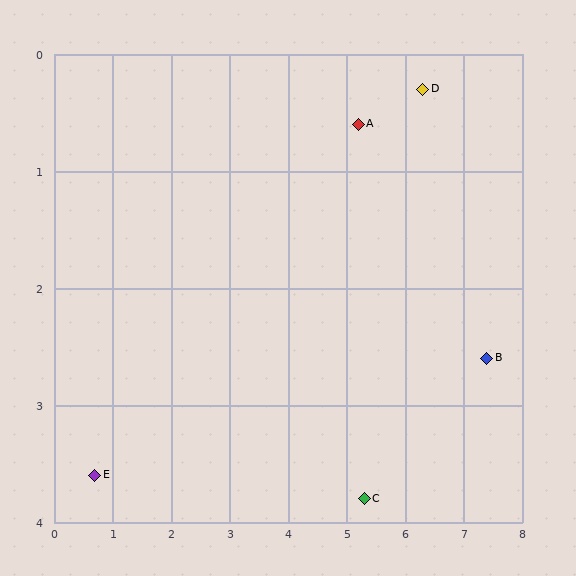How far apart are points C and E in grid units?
Points C and E are about 4.6 grid units apart.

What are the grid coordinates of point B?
Point B is at approximately (7.4, 2.6).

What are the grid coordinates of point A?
Point A is at approximately (5.2, 0.6).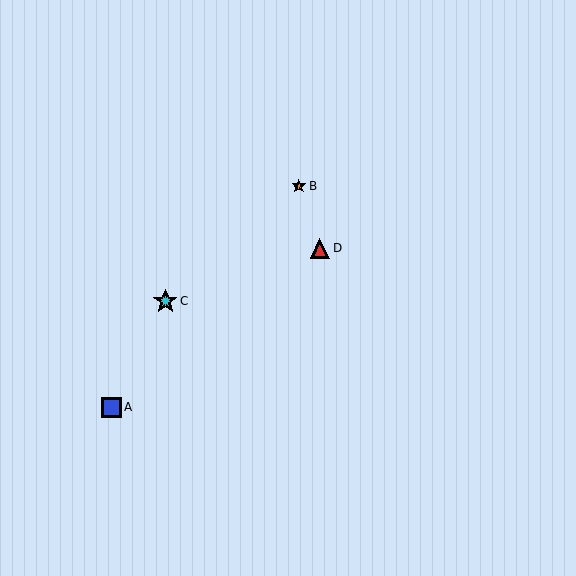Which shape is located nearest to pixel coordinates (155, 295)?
The cyan star (labeled C) at (165, 301) is nearest to that location.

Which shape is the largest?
The cyan star (labeled C) is the largest.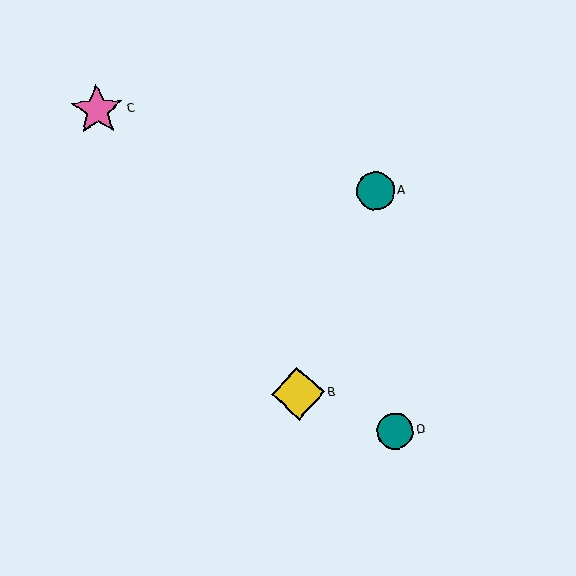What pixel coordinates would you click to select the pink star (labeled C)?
Click at (97, 110) to select the pink star C.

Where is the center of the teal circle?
The center of the teal circle is at (376, 191).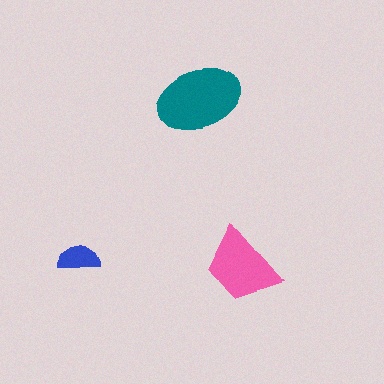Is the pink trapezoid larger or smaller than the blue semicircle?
Larger.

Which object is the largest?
The teal ellipse.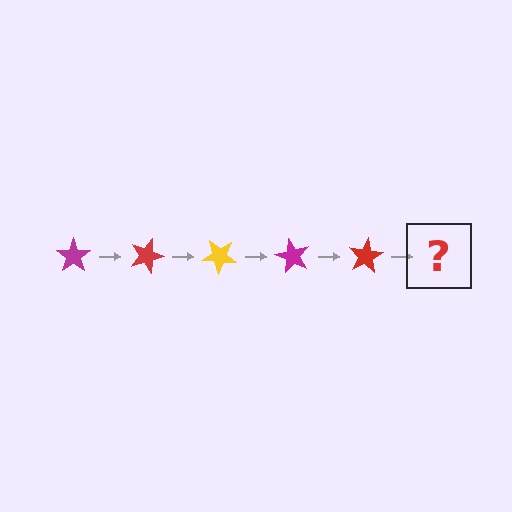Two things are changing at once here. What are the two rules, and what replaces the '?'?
The two rules are that it rotates 20 degrees each step and the color cycles through magenta, red, and yellow. The '?' should be a yellow star, rotated 100 degrees from the start.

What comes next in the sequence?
The next element should be a yellow star, rotated 100 degrees from the start.